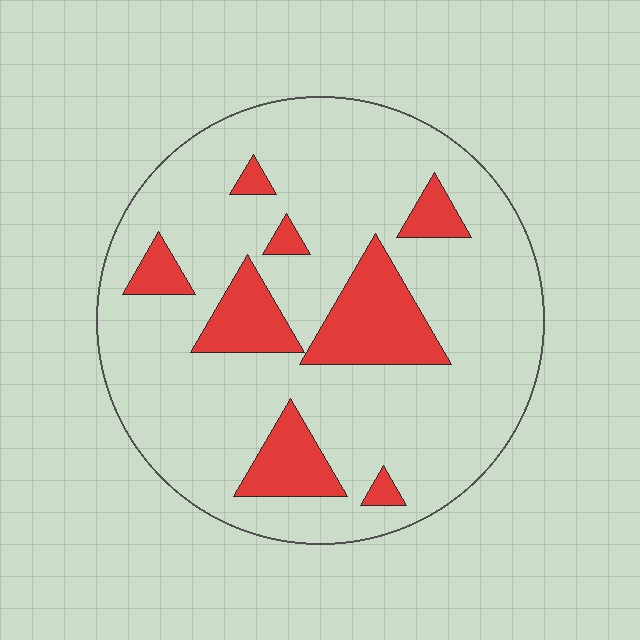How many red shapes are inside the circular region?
8.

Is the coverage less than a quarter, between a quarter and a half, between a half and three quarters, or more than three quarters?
Less than a quarter.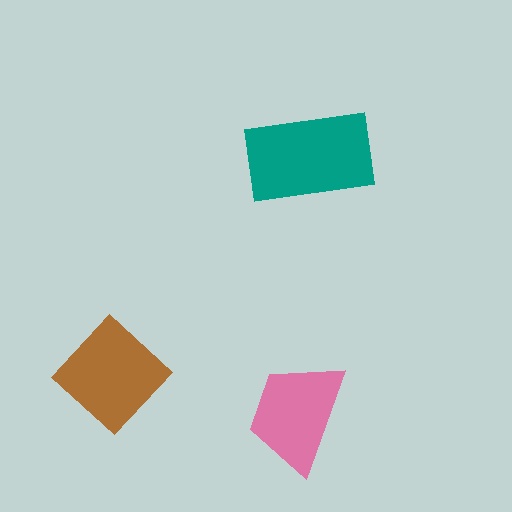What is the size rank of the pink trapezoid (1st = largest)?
3rd.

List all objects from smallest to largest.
The pink trapezoid, the brown diamond, the teal rectangle.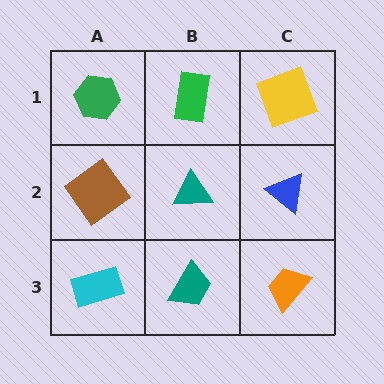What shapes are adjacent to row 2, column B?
A green rectangle (row 1, column B), a teal trapezoid (row 3, column B), a brown diamond (row 2, column A), a blue triangle (row 2, column C).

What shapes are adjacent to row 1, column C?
A blue triangle (row 2, column C), a green rectangle (row 1, column B).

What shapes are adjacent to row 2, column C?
A yellow square (row 1, column C), an orange trapezoid (row 3, column C), a teal triangle (row 2, column B).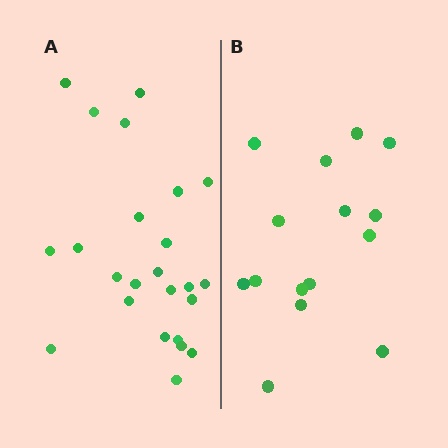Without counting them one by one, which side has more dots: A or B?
Region A (the left region) has more dots.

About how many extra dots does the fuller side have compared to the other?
Region A has roughly 8 or so more dots than region B.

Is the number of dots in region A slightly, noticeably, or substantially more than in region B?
Region A has substantially more. The ratio is roughly 1.6 to 1.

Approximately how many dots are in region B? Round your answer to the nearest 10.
About 20 dots. (The exact count is 15, which rounds to 20.)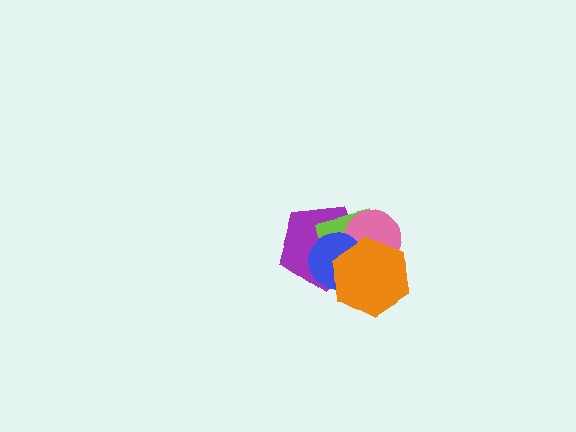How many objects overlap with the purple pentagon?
4 objects overlap with the purple pentagon.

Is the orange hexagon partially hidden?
No, no other shape covers it.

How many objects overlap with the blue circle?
4 objects overlap with the blue circle.